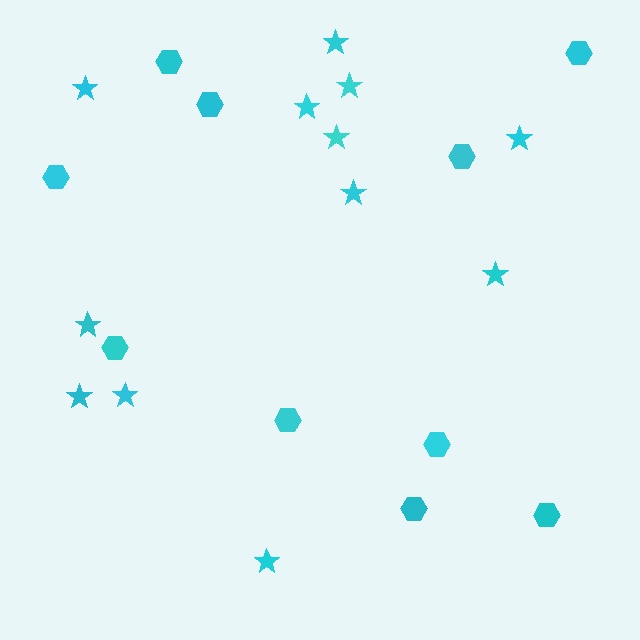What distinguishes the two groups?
There are 2 groups: one group of stars (12) and one group of hexagons (10).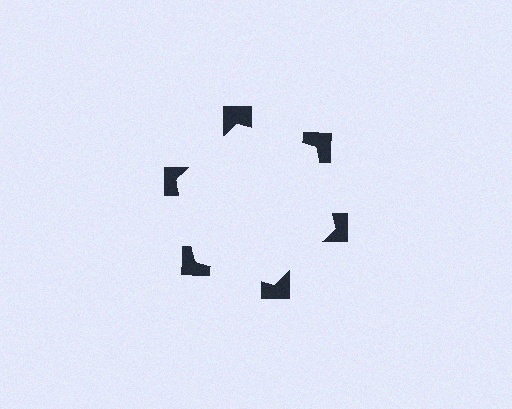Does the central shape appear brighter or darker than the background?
It typically appears slightly brighter than the background, even though no actual brightness change is drawn.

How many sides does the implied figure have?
6 sides.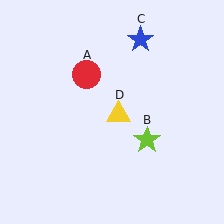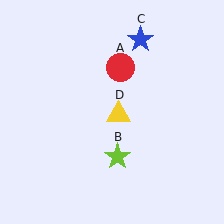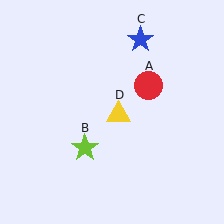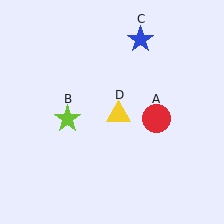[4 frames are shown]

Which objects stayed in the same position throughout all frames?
Blue star (object C) and yellow triangle (object D) remained stationary.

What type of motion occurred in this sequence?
The red circle (object A), lime star (object B) rotated clockwise around the center of the scene.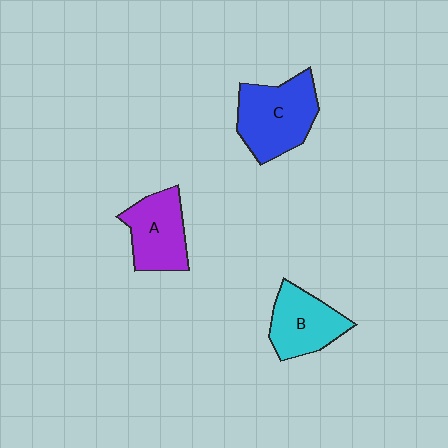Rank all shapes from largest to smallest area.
From largest to smallest: C (blue), A (purple), B (cyan).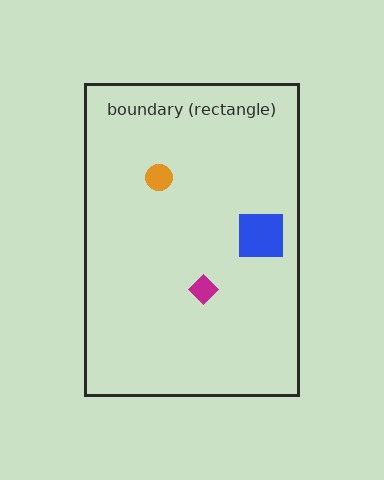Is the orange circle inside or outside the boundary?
Inside.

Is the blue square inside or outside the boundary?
Inside.